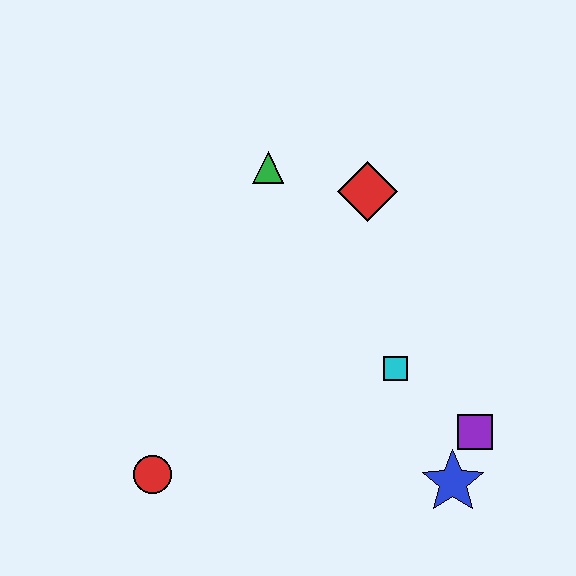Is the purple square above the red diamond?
No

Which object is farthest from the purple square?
The green triangle is farthest from the purple square.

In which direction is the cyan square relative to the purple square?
The cyan square is to the left of the purple square.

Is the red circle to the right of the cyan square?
No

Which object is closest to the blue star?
The purple square is closest to the blue star.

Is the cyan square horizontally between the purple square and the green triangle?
Yes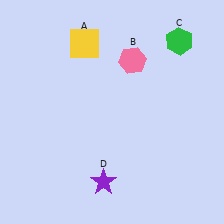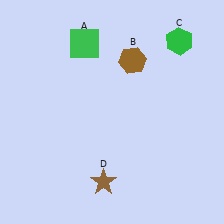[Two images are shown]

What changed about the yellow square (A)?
In Image 1, A is yellow. In Image 2, it changed to green.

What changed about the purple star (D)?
In Image 1, D is purple. In Image 2, it changed to brown.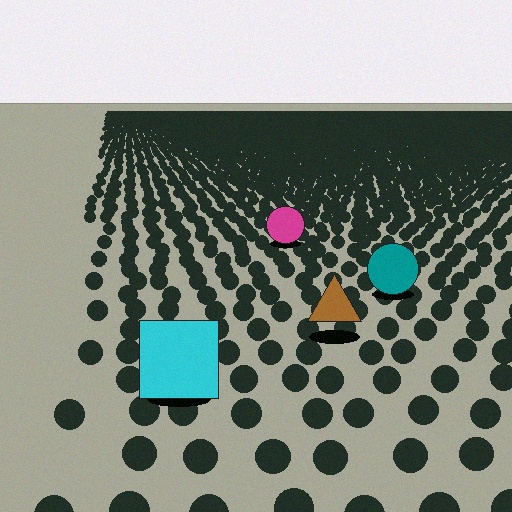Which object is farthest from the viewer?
The magenta circle is farthest from the viewer. It appears smaller and the ground texture around it is denser.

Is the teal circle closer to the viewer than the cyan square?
No. The cyan square is closer — you can tell from the texture gradient: the ground texture is coarser near it.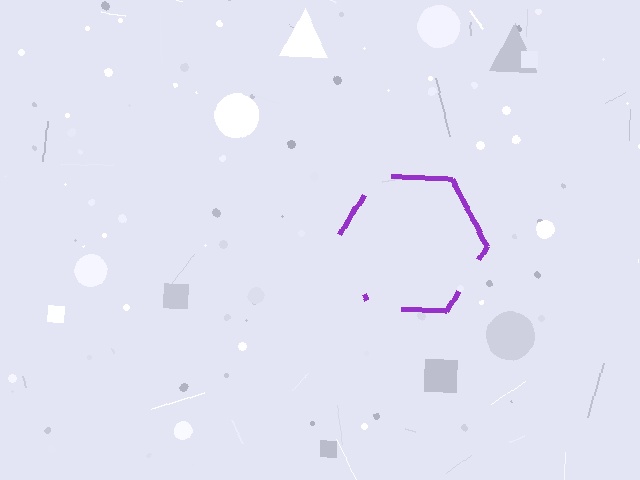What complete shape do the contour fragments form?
The contour fragments form a hexagon.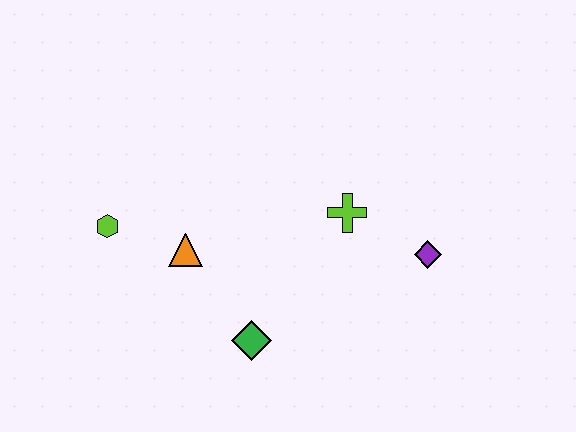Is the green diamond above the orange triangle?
No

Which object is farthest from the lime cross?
The lime hexagon is farthest from the lime cross.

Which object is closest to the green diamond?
The orange triangle is closest to the green diamond.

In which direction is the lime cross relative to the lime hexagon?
The lime cross is to the right of the lime hexagon.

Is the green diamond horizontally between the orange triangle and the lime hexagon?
No